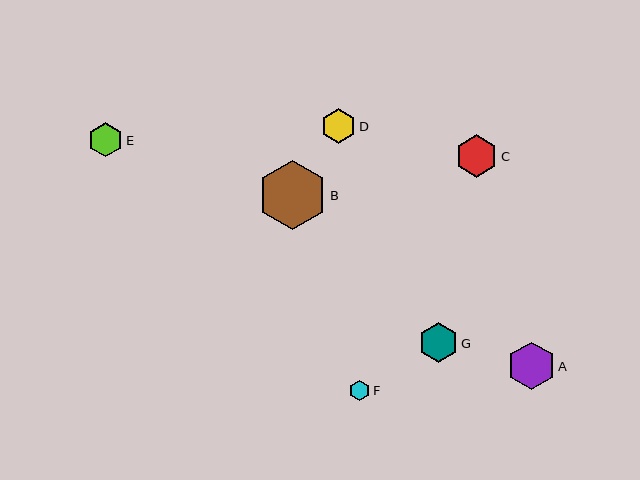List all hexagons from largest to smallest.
From largest to smallest: B, A, C, G, D, E, F.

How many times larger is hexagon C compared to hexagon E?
Hexagon C is approximately 1.2 times the size of hexagon E.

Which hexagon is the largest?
Hexagon B is the largest with a size of approximately 69 pixels.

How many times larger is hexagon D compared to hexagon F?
Hexagon D is approximately 1.7 times the size of hexagon F.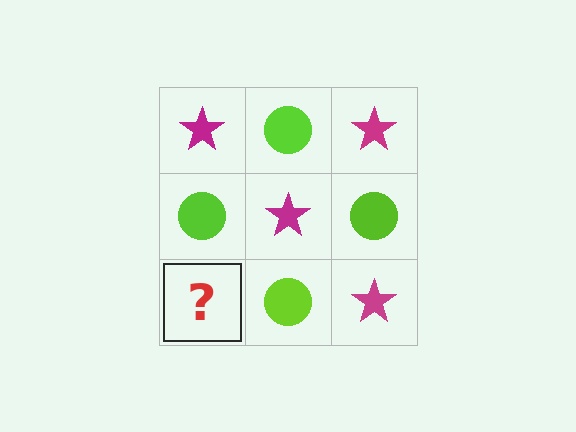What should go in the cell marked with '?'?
The missing cell should contain a magenta star.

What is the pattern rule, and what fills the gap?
The rule is that it alternates magenta star and lime circle in a checkerboard pattern. The gap should be filled with a magenta star.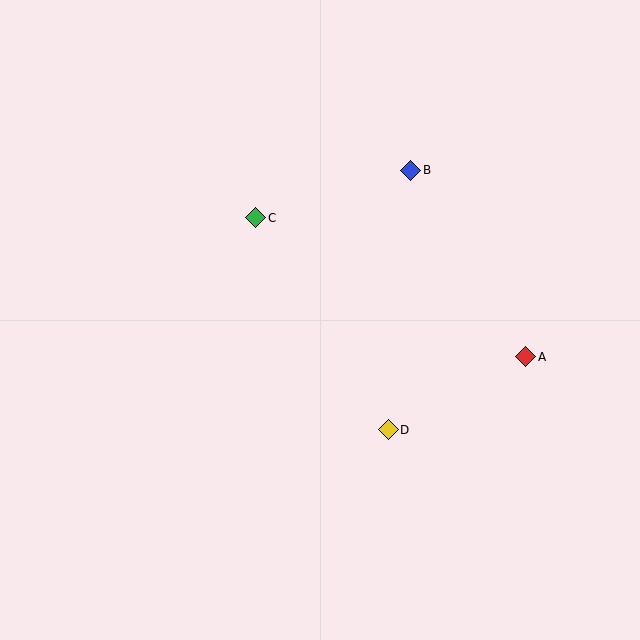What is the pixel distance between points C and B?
The distance between C and B is 162 pixels.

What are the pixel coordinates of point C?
Point C is at (256, 218).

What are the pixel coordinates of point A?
Point A is at (526, 357).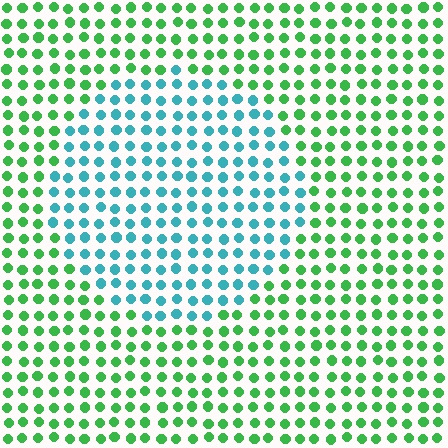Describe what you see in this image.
The image is filled with small green elements in a uniform arrangement. A circle-shaped region is visible where the elements are tinted to a slightly different hue, forming a subtle color boundary.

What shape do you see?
I see a circle.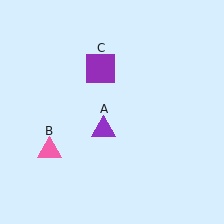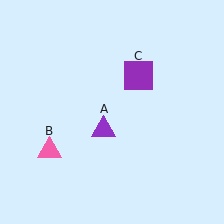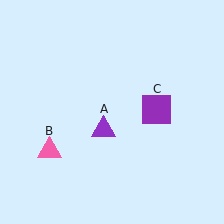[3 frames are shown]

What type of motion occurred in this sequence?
The purple square (object C) rotated clockwise around the center of the scene.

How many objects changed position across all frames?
1 object changed position: purple square (object C).